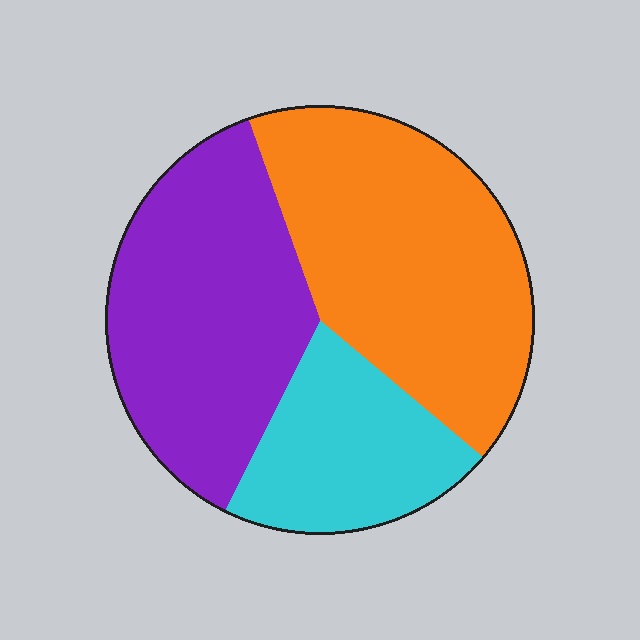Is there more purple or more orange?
Orange.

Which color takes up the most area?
Orange, at roughly 40%.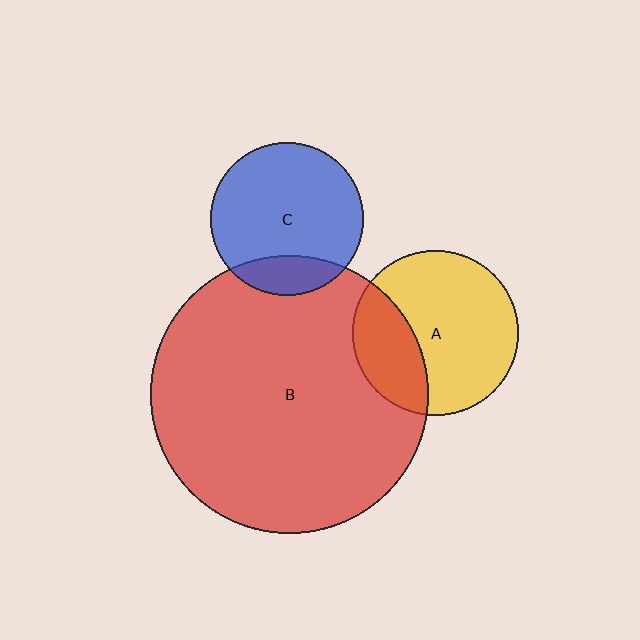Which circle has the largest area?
Circle B (red).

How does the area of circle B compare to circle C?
Approximately 3.3 times.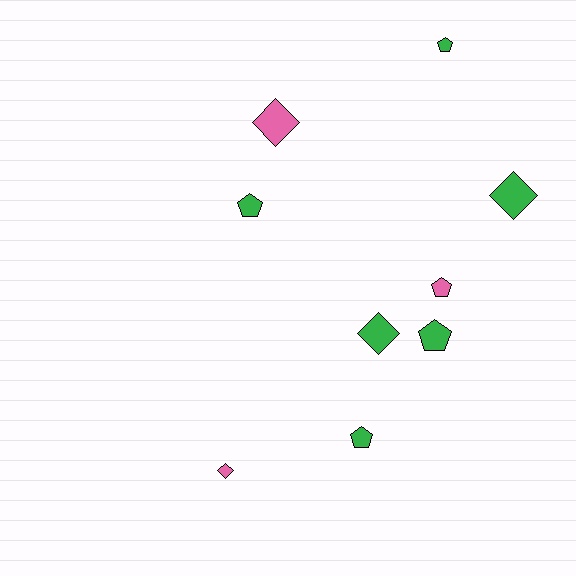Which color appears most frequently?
Green, with 6 objects.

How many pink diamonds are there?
There are 2 pink diamonds.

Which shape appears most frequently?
Pentagon, with 5 objects.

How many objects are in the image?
There are 9 objects.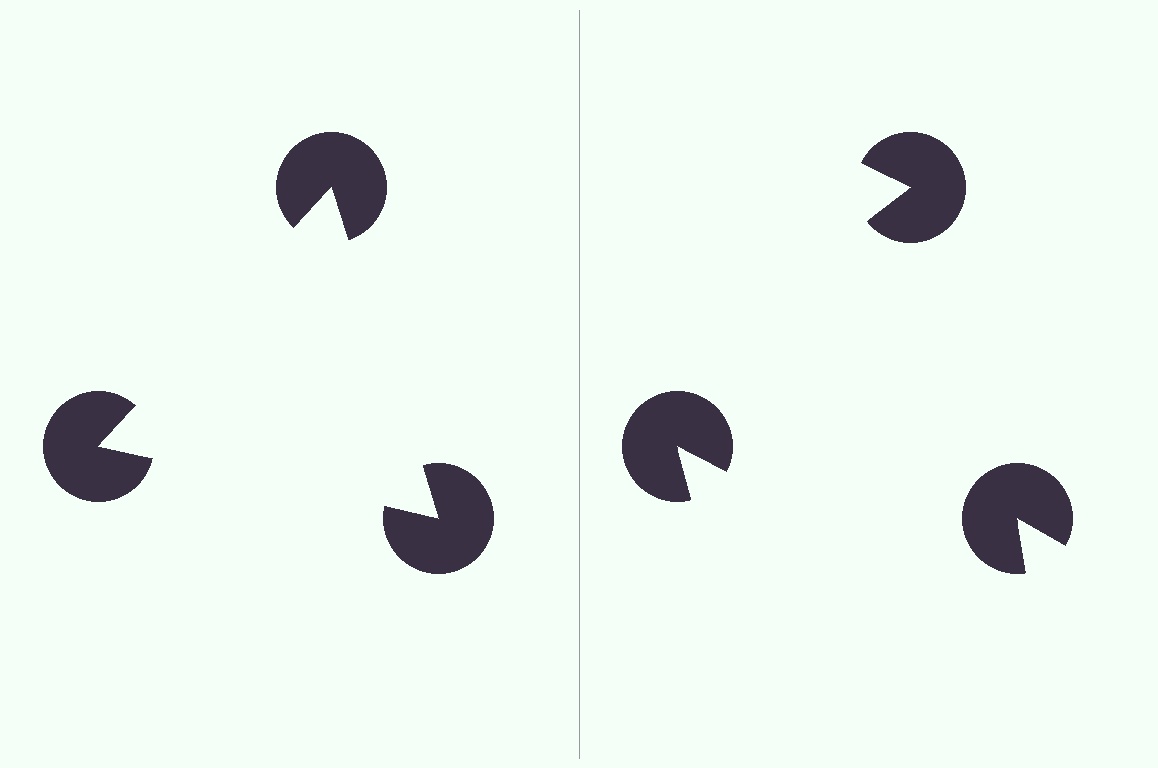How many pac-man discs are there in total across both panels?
6 — 3 on each side.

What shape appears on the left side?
An illusory triangle.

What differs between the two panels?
The pac-man discs are positioned identically on both sides; only the wedge orientations differ. On the left they align to a triangle; on the right they are misaligned.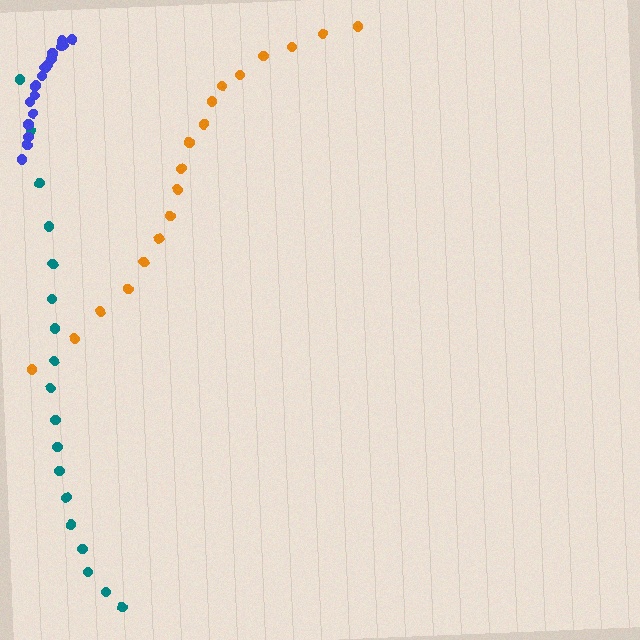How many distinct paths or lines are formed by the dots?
There are 3 distinct paths.